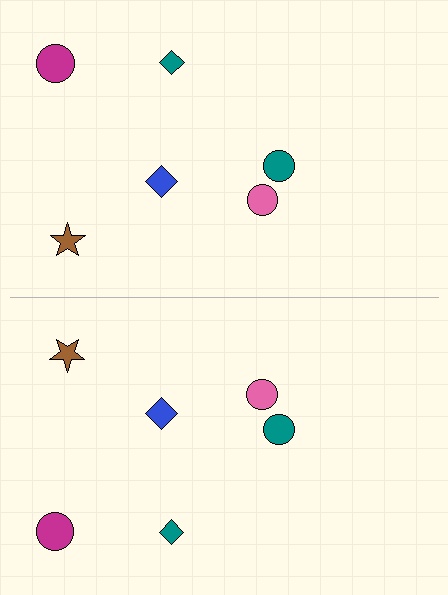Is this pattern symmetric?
Yes, this pattern has bilateral (reflection) symmetry.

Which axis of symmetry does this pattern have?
The pattern has a horizontal axis of symmetry running through the center of the image.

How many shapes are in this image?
There are 12 shapes in this image.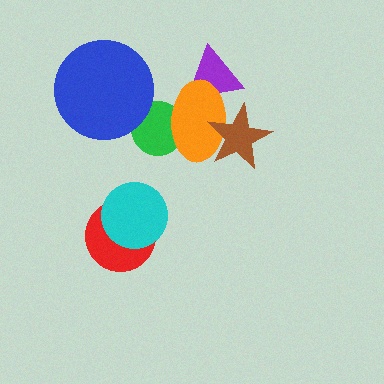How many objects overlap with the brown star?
1 object overlaps with the brown star.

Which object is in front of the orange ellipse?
The brown star is in front of the orange ellipse.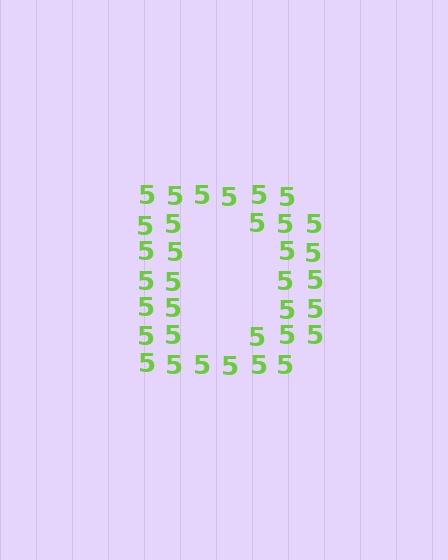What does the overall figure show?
The overall figure shows the letter D.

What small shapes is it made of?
It is made of small digit 5's.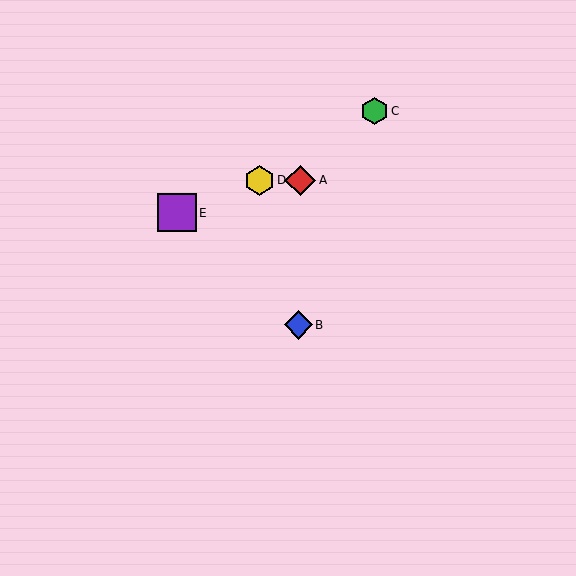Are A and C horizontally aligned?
No, A is at y≈180 and C is at y≈111.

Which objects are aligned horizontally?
Objects A, D are aligned horizontally.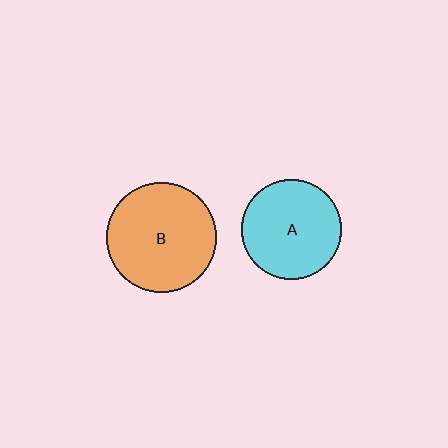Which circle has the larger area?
Circle B (orange).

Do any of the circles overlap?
No, none of the circles overlap.